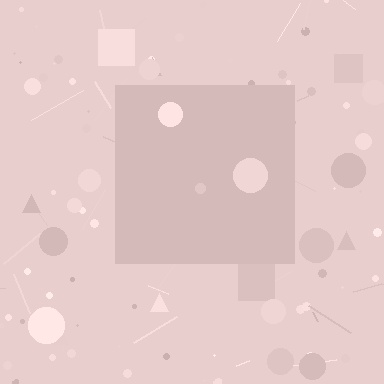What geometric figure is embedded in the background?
A square is embedded in the background.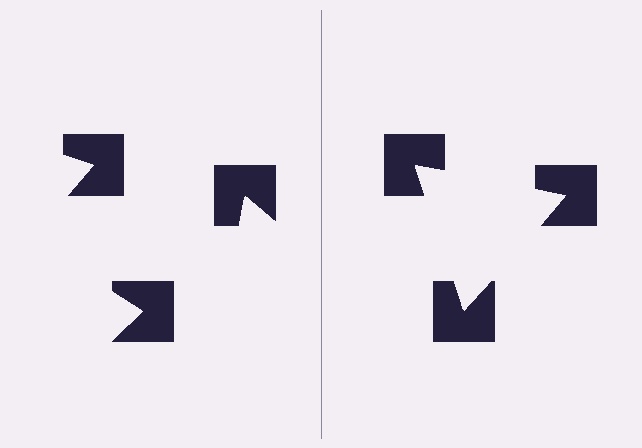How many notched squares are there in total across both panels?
6 — 3 on each side.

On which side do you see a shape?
An illusory triangle appears on the right side. On the left side the wedge cuts are rotated, so no coherent shape forms.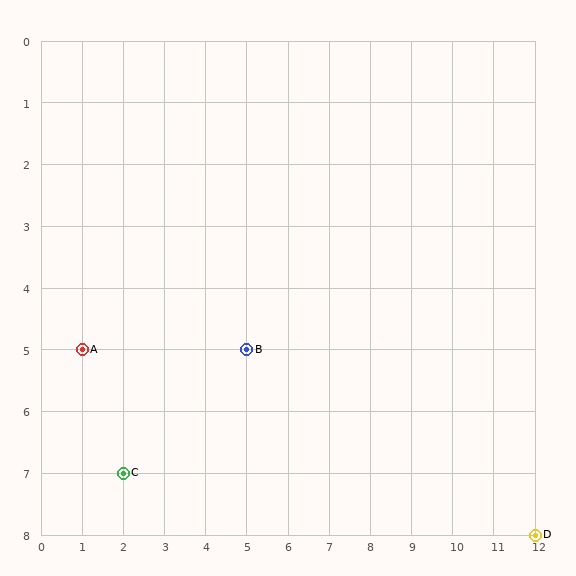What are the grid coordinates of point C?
Point C is at grid coordinates (2, 7).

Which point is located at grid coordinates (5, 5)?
Point B is at (5, 5).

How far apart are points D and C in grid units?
Points D and C are 10 columns and 1 row apart (about 10.0 grid units diagonally).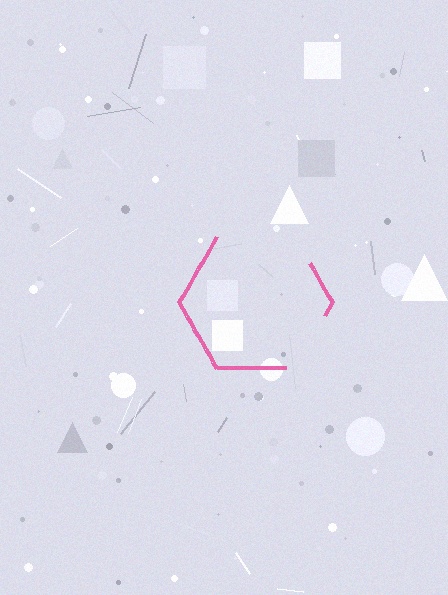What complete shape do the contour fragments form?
The contour fragments form a hexagon.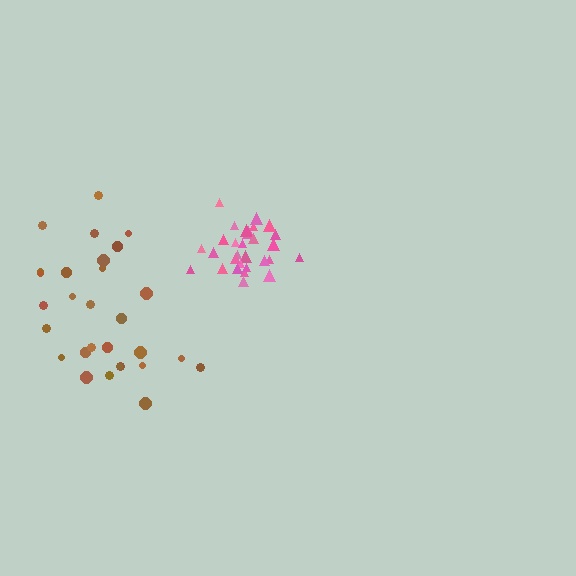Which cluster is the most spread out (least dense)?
Brown.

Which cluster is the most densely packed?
Pink.